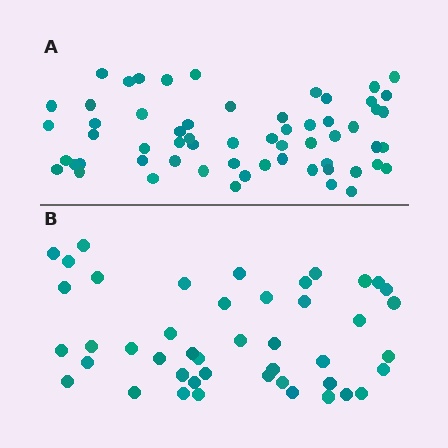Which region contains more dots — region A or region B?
Region A (the top region) has more dots.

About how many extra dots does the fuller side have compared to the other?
Region A has approximately 15 more dots than region B.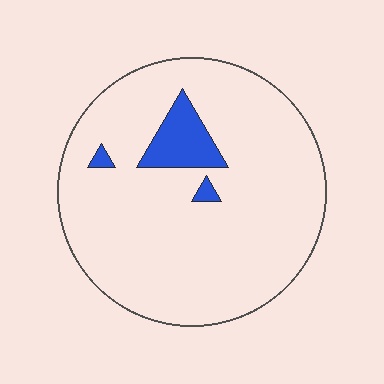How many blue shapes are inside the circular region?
3.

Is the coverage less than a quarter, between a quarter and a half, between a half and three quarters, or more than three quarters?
Less than a quarter.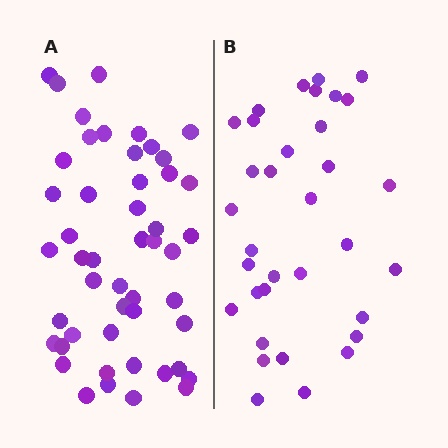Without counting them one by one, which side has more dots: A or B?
Region A (the left region) has more dots.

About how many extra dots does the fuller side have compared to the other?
Region A has approximately 15 more dots than region B.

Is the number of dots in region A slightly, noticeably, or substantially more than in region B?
Region A has noticeably more, but not dramatically so. The ratio is roughly 1.4 to 1.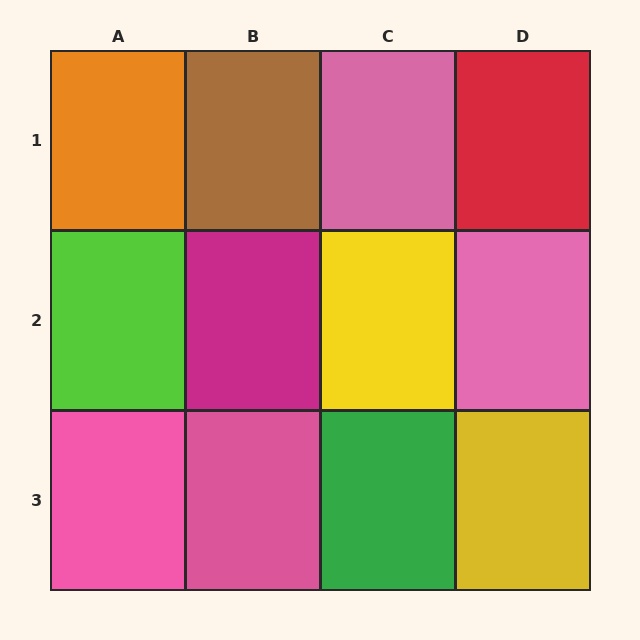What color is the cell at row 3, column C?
Green.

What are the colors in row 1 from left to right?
Orange, brown, pink, red.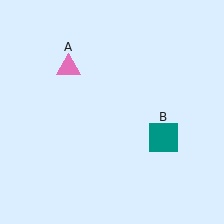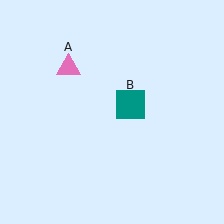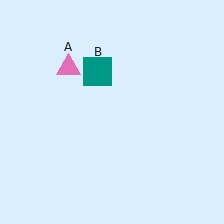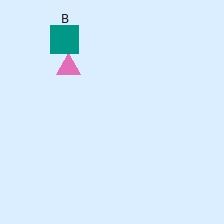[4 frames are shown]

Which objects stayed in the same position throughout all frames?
Pink triangle (object A) remained stationary.